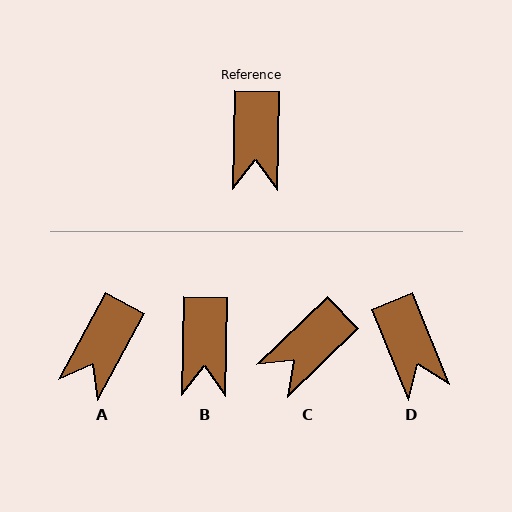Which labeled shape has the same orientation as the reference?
B.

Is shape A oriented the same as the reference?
No, it is off by about 27 degrees.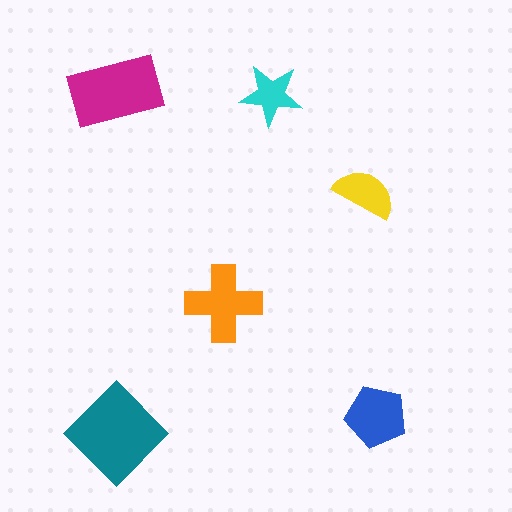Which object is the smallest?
The cyan star.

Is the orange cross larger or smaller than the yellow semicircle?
Larger.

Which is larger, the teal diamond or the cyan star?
The teal diamond.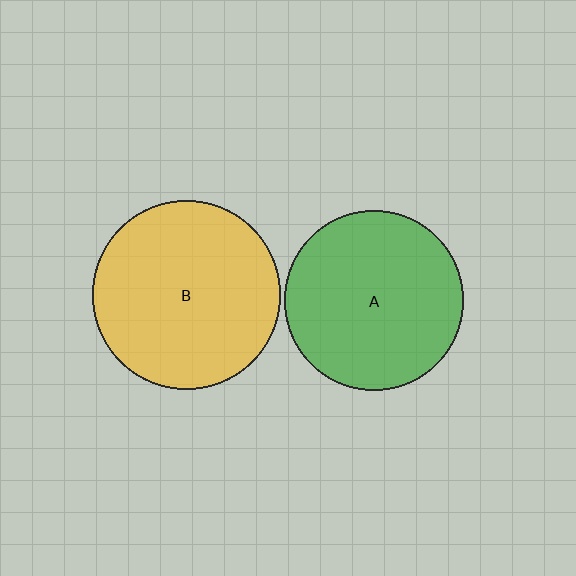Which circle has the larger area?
Circle B (yellow).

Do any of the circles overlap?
No, none of the circles overlap.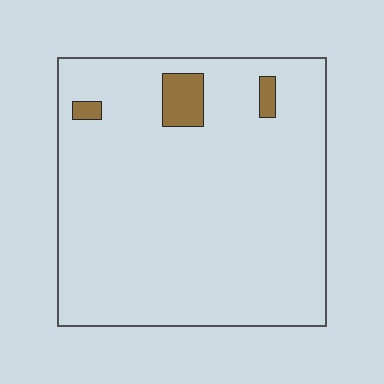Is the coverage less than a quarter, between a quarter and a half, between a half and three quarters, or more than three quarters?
Less than a quarter.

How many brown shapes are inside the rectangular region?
3.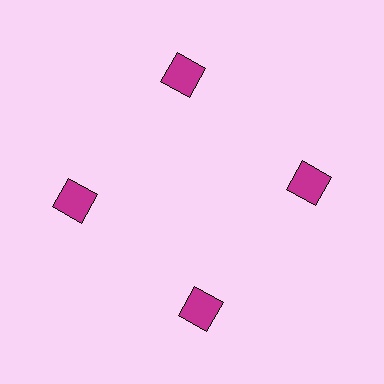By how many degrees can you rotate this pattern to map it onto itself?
The pattern maps onto itself every 90 degrees of rotation.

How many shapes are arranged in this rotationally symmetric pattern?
There are 4 shapes, arranged in 4 groups of 1.